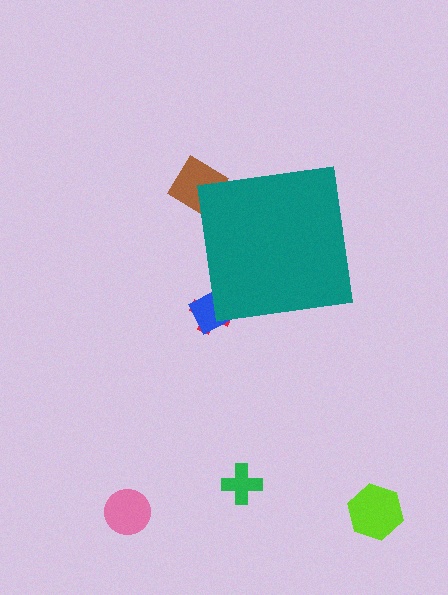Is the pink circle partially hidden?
No, the pink circle is fully visible.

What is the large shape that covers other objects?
A teal square.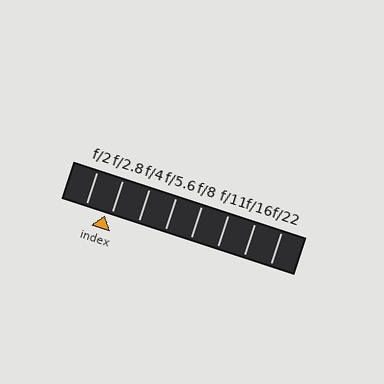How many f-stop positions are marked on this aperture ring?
There are 8 f-stop positions marked.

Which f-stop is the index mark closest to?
The index mark is closest to f/2.8.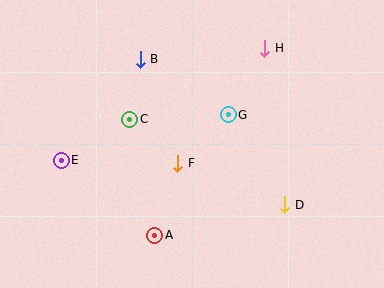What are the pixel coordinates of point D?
Point D is at (285, 205).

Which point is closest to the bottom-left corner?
Point E is closest to the bottom-left corner.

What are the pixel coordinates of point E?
Point E is at (61, 160).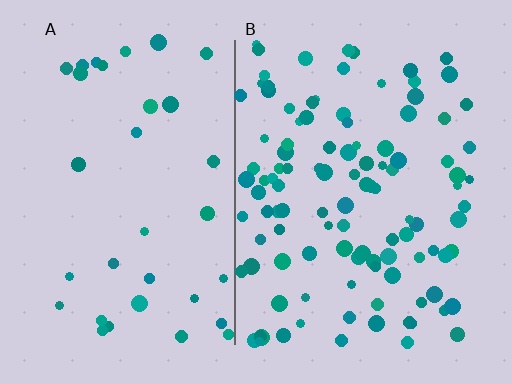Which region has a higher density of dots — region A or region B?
B (the right).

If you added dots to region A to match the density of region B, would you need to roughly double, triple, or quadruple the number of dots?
Approximately triple.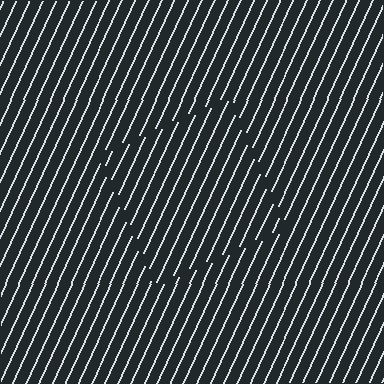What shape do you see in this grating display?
An illusory square. The interior of the shape contains the same grating, shifted by half a period — the contour is defined by the phase discontinuity where line-ends from the inner and outer gratings abut.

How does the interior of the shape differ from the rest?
The interior of the shape contains the same grating, shifted by half a period — the contour is defined by the phase discontinuity where line-ends from the inner and outer gratings abut.